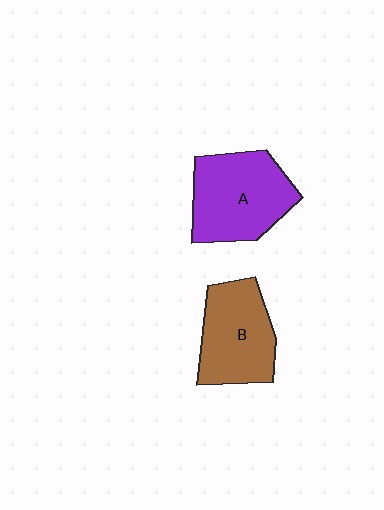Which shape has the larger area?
Shape A (purple).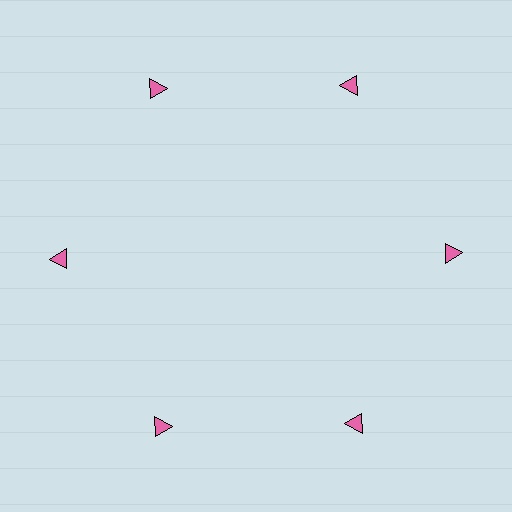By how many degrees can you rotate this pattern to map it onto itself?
The pattern maps onto itself every 60 degrees of rotation.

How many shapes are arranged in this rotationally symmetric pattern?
There are 6 shapes, arranged in 6 groups of 1.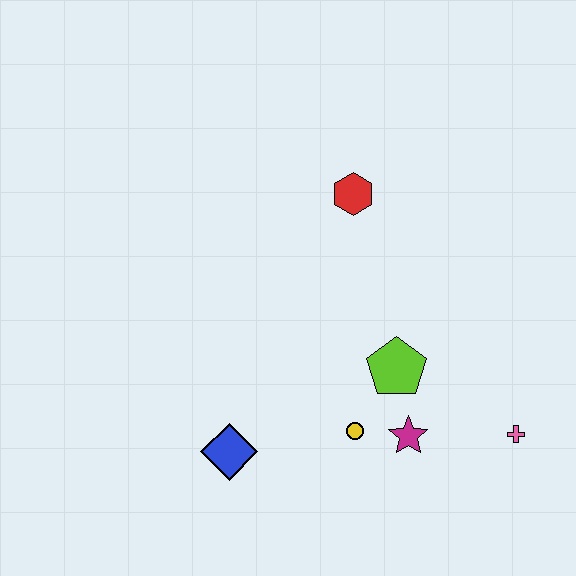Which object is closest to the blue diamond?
The yellow circle is closest to the blue diamond.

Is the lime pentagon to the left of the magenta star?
Yes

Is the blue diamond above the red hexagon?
No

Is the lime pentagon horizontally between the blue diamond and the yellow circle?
No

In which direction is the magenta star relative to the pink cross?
The magenta star is to the left of the pink cross.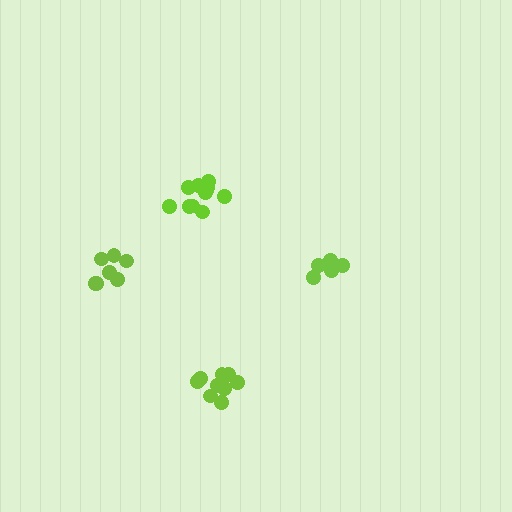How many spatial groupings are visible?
There are 4 spatial groupings.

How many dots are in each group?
Group 1: 9 dots, Group 2: 7 dots, Group 3: 11 dots, Group 4: 5 dots (32 total).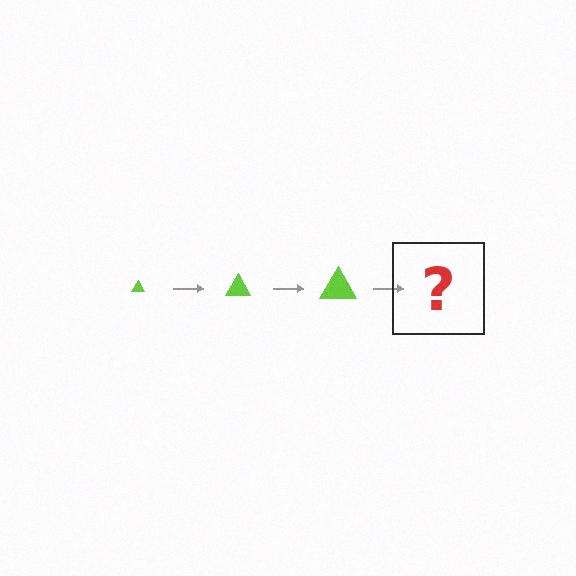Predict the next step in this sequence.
The next step is a lime triangle, larger than the previous one.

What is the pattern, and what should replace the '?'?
The pattern is that the triangle gets progressively larger each step. The '?' should be a lime triangle, larger than the previous one.